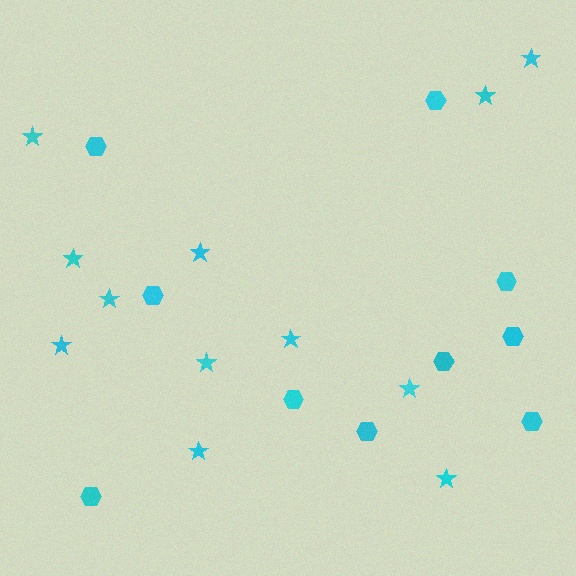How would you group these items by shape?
There are 2 groups: one group of stars (12) and one group of hexagons (10).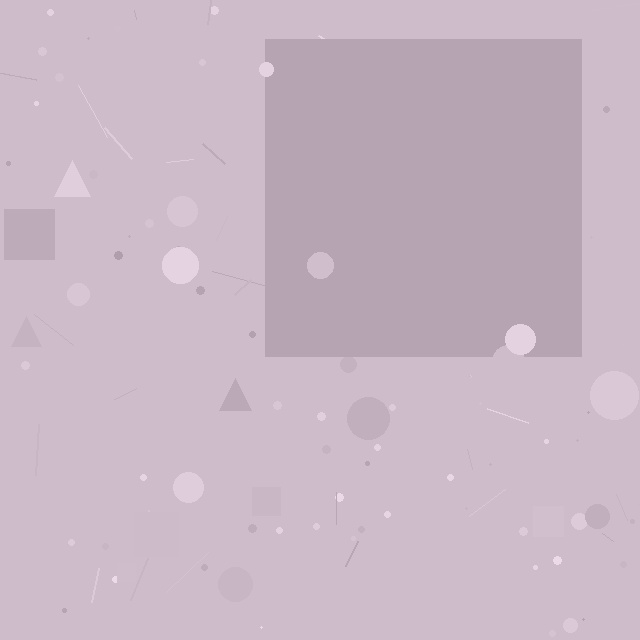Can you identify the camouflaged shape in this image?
The camouflaged shape is a square.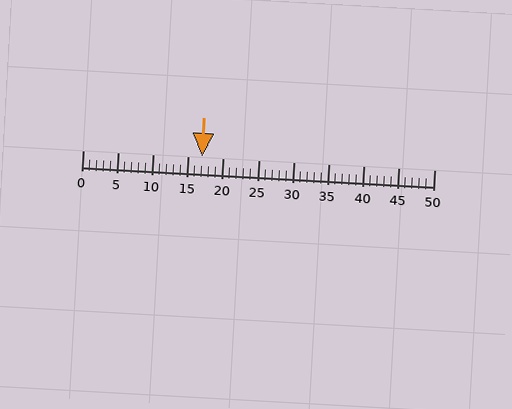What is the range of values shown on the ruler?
The ruler shows values from 0 to 50.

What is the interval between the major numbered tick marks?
The major tick marks are spaced 5 units apart.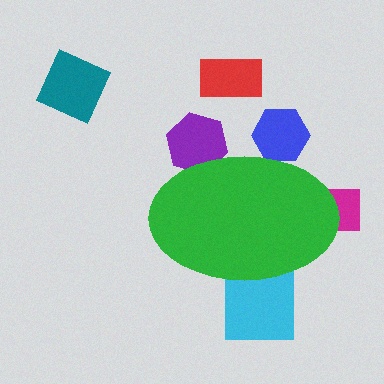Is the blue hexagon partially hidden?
Yes, the blue hexagon is partially hidden behind the green ellipse.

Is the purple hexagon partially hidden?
Yes, the purple hexagon is partially hidden behind the green ellipse.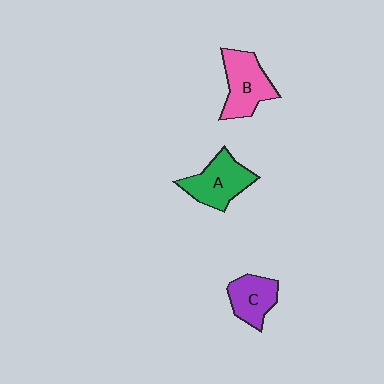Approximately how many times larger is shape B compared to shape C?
Approximately 1.3 times.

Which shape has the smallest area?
Shape C (purple).